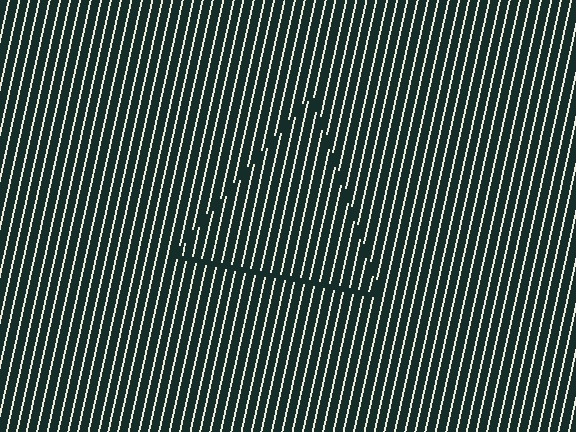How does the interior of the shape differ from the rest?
The interior of the shape contains the same grating, shifted by half a period — the contour is defined by the phase discontinuity where line-ends from the inner and outer gratings abut.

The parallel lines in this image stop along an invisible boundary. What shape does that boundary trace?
An illusory triangle. The interior of the shape contains the same grating, shifted by half a period — the contour is defined by the phase discontinuity where line-ends from the inner and outer gratings abut.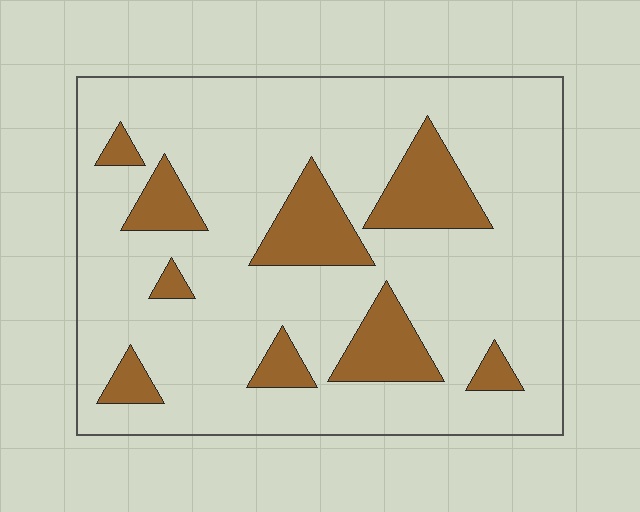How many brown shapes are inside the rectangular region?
9.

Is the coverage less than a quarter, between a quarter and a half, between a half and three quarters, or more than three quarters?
Less than a quarter.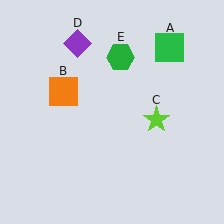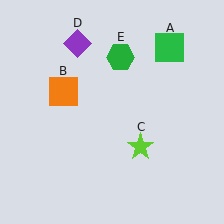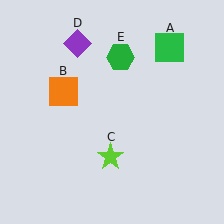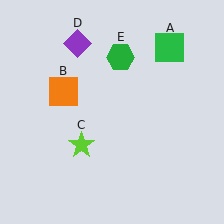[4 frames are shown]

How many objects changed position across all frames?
1 object changed position: lime star (object C).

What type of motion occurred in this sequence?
The lime star (object C) rotated clockwise around the center of the scene.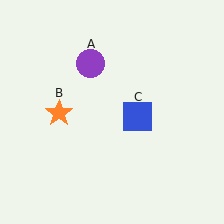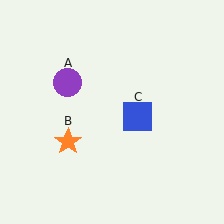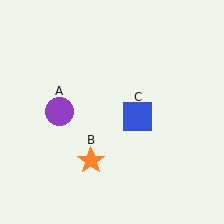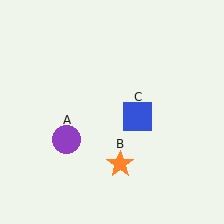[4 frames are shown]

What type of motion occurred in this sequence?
The purple circle (object A), orange star (object B) rotated counterclockwise around the center of the scene.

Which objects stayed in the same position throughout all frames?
Blue square (object C) remained stationary.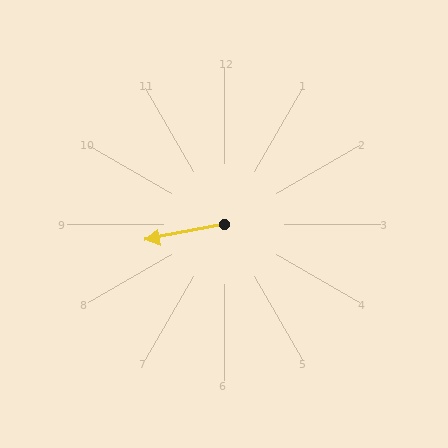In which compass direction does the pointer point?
West.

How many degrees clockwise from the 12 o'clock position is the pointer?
Approximately 259 degrees.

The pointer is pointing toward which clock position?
Roughly 9 o'clock.